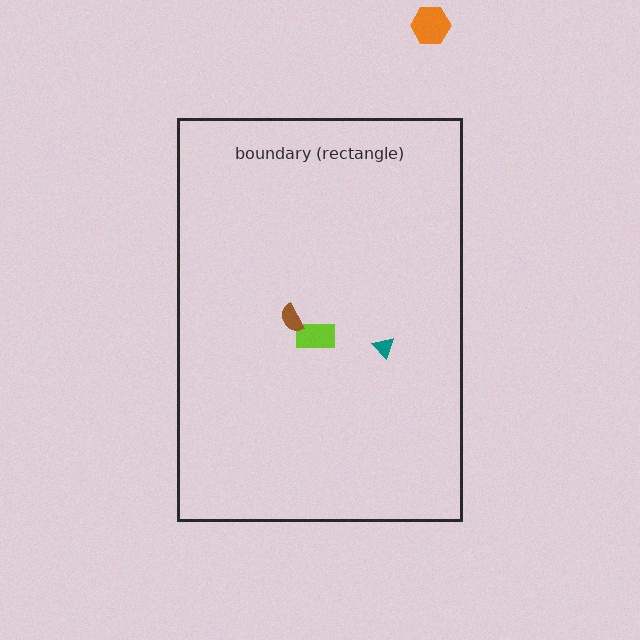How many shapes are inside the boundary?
3 inside, 1 outside.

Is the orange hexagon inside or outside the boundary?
Outside.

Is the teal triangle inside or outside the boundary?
Inside.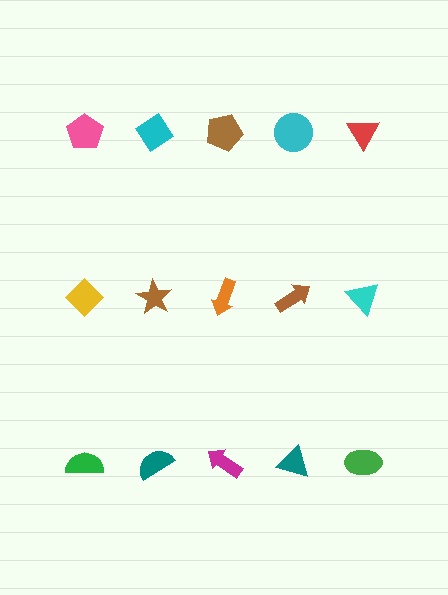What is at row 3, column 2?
A teal semicircle.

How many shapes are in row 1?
5 shapes.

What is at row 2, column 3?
An orange arrow.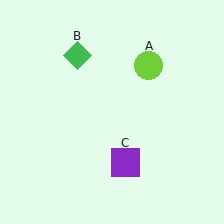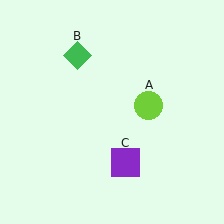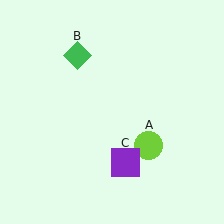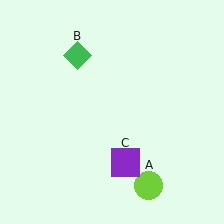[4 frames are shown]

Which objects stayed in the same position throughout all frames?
Green diamond (object B) and purple square (object C) remained stationary.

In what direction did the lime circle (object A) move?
The lime circle (object A) moved down.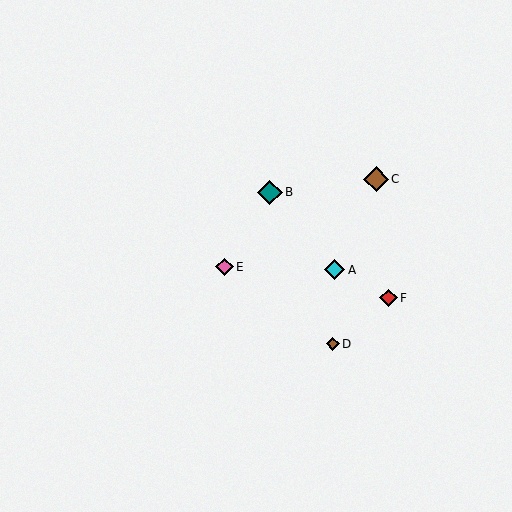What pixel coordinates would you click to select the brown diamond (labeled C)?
Click at (376, 179) to select the brown diamond C.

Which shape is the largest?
The teal diamond (labeled B) is the largest.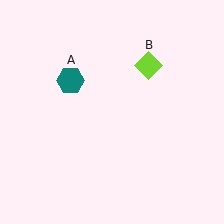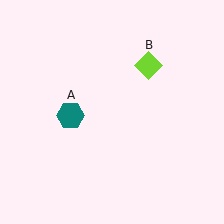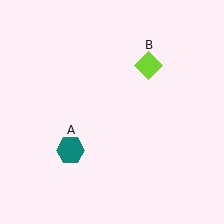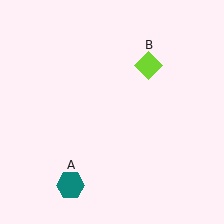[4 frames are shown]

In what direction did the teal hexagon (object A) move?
The teal hexagon (object A) moved down.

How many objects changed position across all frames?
1 object changed position: teal hexagon (object A).